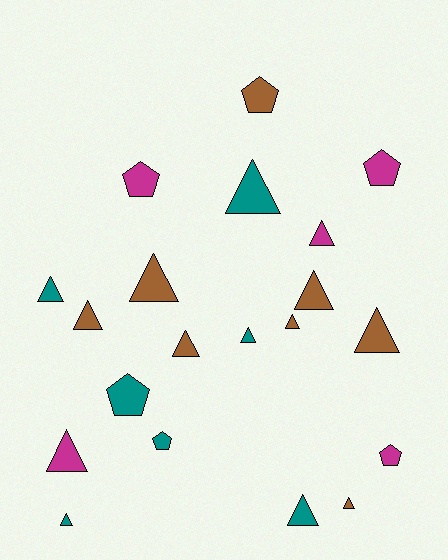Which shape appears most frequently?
Triangle, with 14 objects.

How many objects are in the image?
There are 20 objects.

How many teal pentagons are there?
There are 2 teal pentagons.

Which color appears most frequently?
Brown, with 8 objects.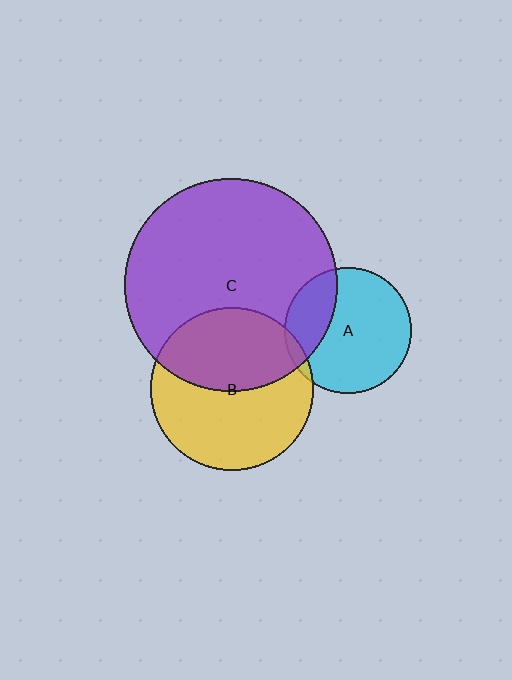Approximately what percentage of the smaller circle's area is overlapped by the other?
Approximately 25%.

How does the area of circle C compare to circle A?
Approximately 2.8 times.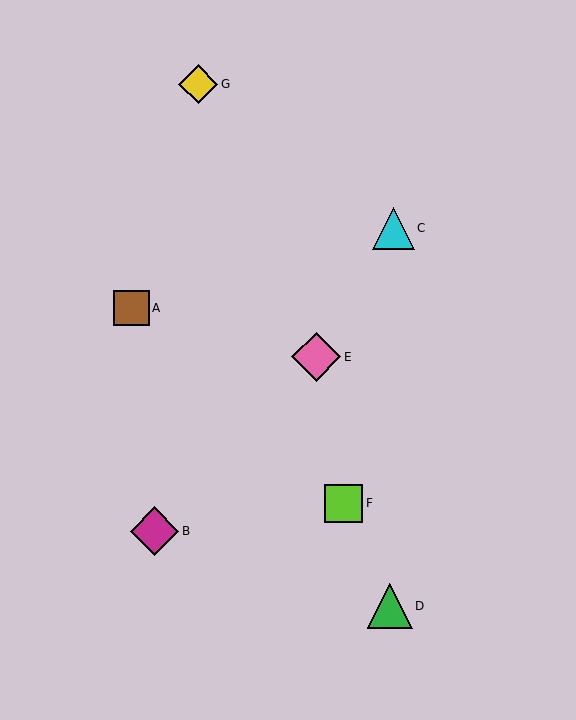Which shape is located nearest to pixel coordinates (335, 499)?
The lime square (labeled F) at (344, 503) is nearest to that location.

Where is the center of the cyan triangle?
The center of the cyan triangle is at (393, 228).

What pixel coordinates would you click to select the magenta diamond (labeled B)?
Click at (155, 531) to select the magenta diamond B.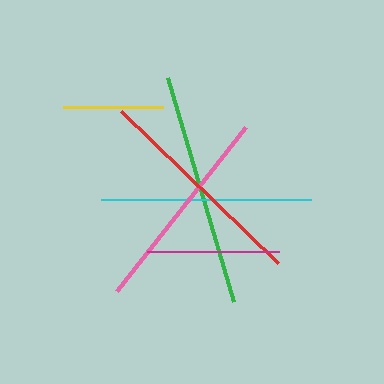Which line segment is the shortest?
The yellow line is the shortest at approximately 100 pixels.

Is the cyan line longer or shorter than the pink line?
The cyan line is longer than the pink line.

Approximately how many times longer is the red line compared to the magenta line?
The red line is approximately 1.7 times the length of the magenta line.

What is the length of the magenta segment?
The magenta segment is approximately 132 pixels long.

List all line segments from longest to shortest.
From longest to shortest: green, red, cyan, pink, magenta, yellow.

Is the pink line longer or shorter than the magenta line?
The pink line is longer than the magenta line.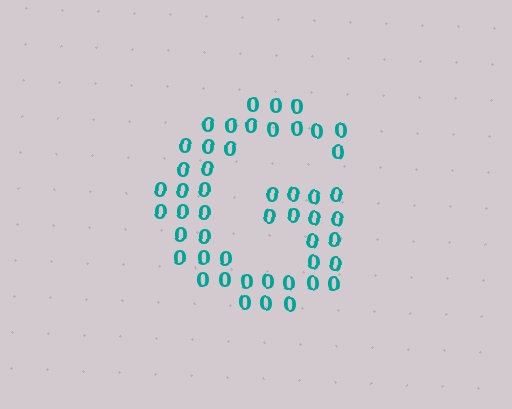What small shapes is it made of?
It is made of small digit 0's.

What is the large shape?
The large shape is the letter G.